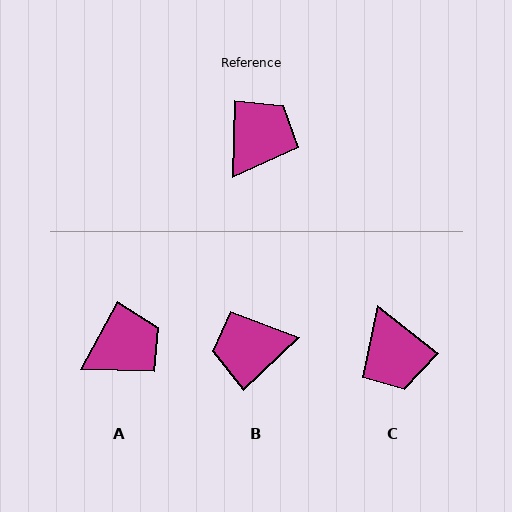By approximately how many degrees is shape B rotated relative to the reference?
Approximately 135 degrees counter-clockwise.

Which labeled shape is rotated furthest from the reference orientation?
B, about 135 degrees away.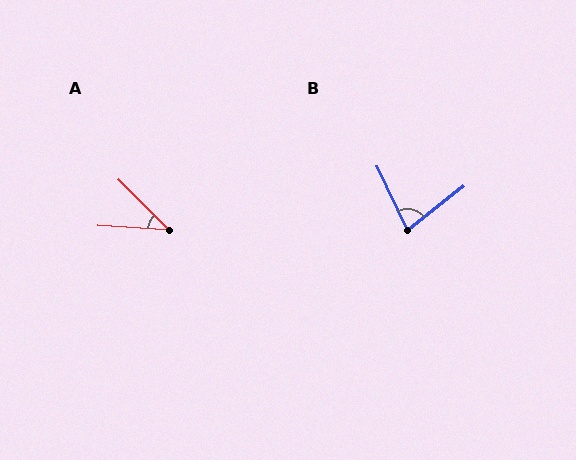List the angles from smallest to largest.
A (42°), B (77°).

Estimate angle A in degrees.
Approximately 42 degrees.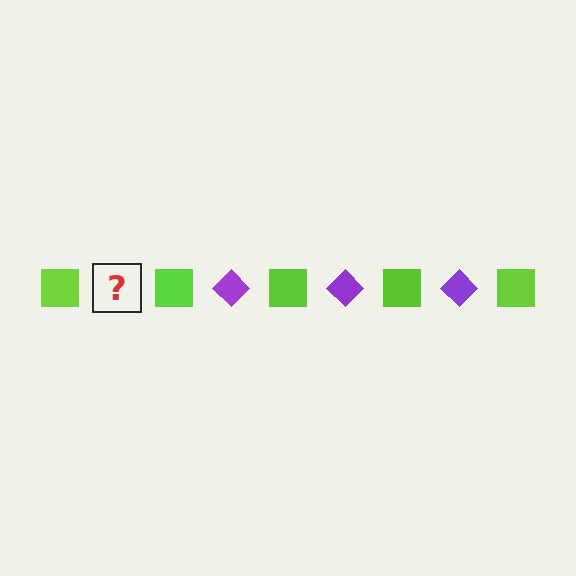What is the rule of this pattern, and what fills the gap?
The rule is that the pattern alternates between lime square and purple diamond. The gap should be filled with a purple diamond.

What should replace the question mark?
The question mark should be replaced with a purple diamond.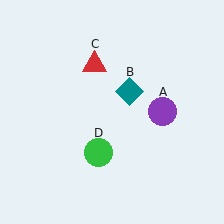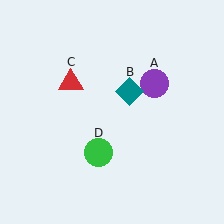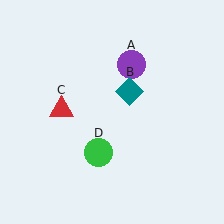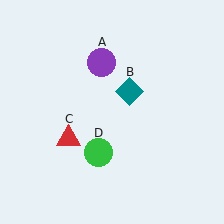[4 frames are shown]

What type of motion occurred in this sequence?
The purple circle (object A), red triangle (object C) rotated counterclockwise around the center of the scene.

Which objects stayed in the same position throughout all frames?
Teal diamond (object B) and green circle (object D) remained stationary.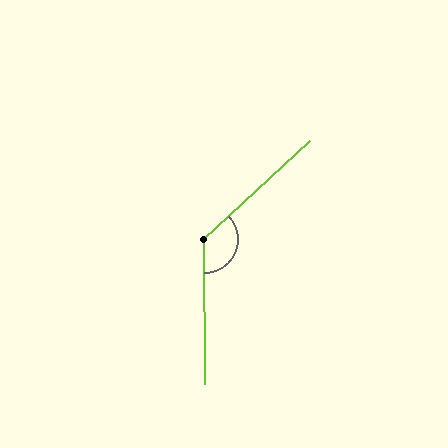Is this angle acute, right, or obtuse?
It is obtuse.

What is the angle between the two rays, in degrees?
Approximately 132 degrees.